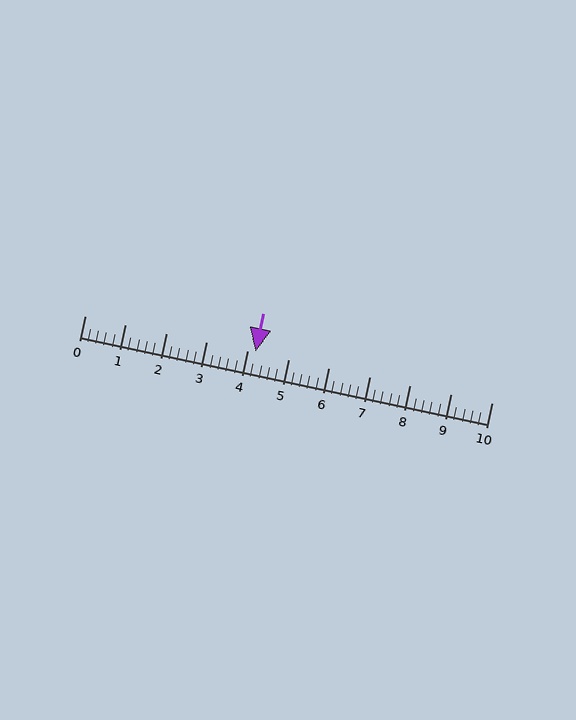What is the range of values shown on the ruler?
The ruler shows values from 0 to 10.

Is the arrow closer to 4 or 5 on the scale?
The arrow is closer to 4.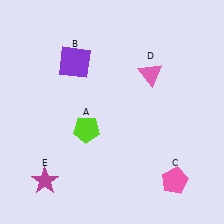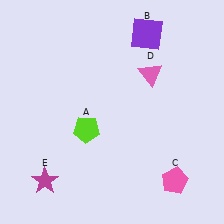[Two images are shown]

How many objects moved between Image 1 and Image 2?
1 object moved between the two images.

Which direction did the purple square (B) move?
The purple square (B) moved right.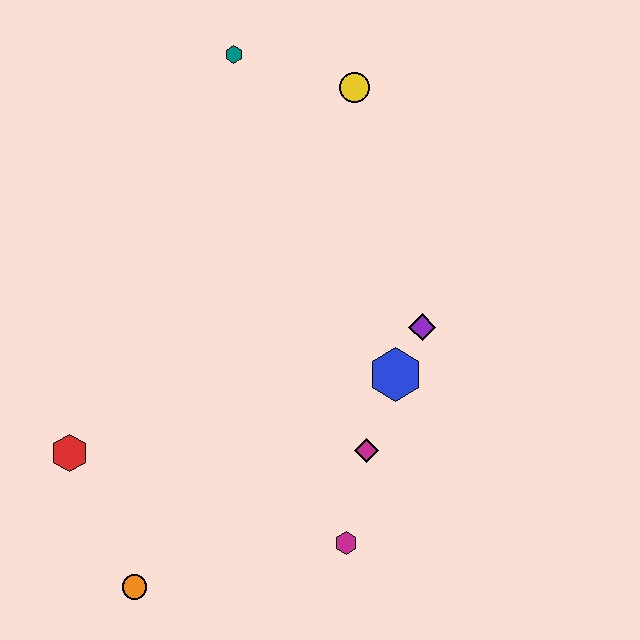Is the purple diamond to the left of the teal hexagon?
No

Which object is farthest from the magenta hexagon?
The teal hexagon is farthest from the magenta hexagon.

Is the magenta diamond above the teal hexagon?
No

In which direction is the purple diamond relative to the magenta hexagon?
The purple diamond is above the magenta hexagon.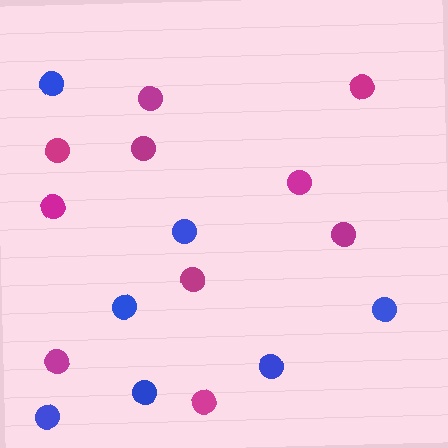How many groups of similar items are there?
There are 2 groups: one group of magenta circles (10) and one group of blue circles (7).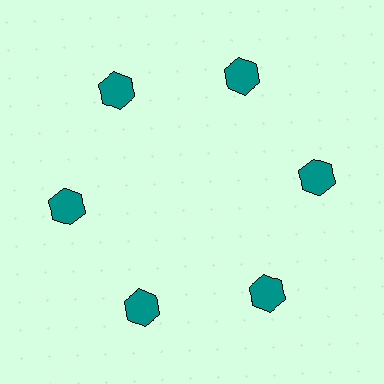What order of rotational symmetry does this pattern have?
This pattern has 6-fold rotational symmetry.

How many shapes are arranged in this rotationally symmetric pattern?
There are 6 shapes, arranged in 6 groups of 1.